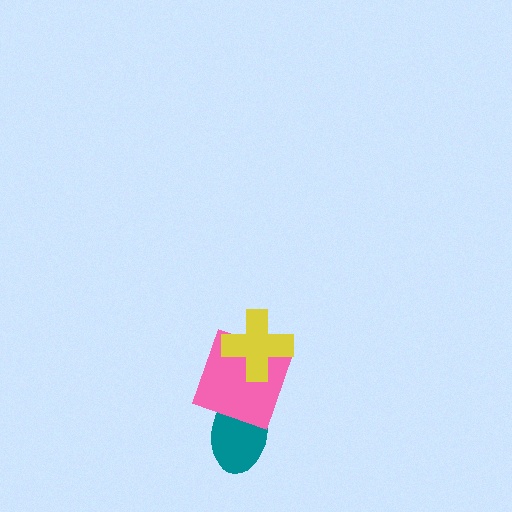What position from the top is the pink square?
The pink square is 2nd from the top.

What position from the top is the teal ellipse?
The teal ellipse is 3rd from the top.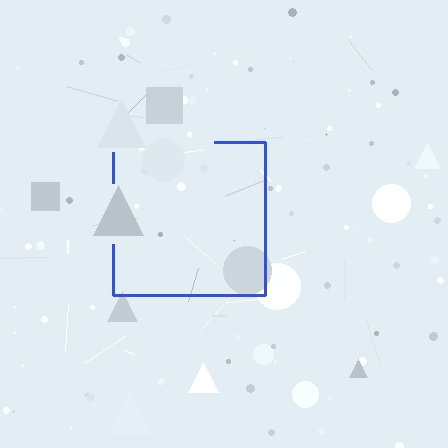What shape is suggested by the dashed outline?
The dashed outline suggests a square.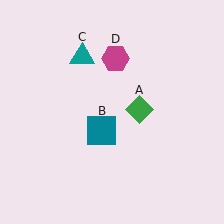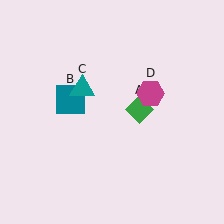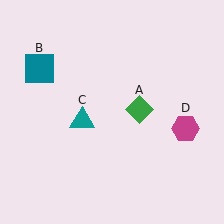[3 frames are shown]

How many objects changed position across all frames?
3 objects changed position: teal square (object B), teal triangle (object C), magenta hexagon (object D).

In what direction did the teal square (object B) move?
The teal square (object B) moved up and to the left.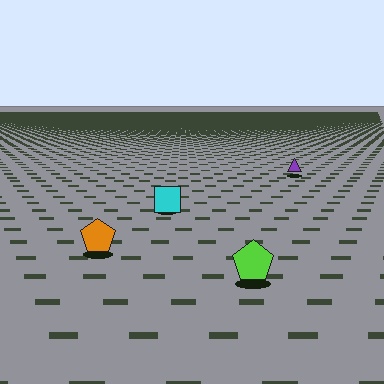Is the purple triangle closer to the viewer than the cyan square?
No. The cyan square is closer — you can tell from the texture gradient: the ground texture is coarser near it.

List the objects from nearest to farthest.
From nearest to farthest: the lime pentagon, the orange pentagon, the cyan square, the purple triangle.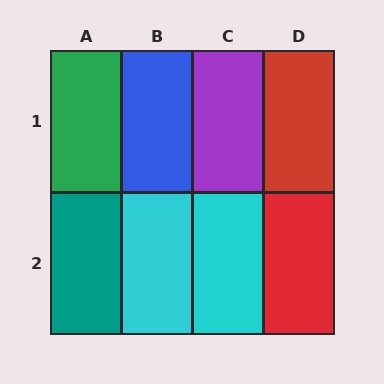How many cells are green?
1 cell is green.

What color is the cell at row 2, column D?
Red.